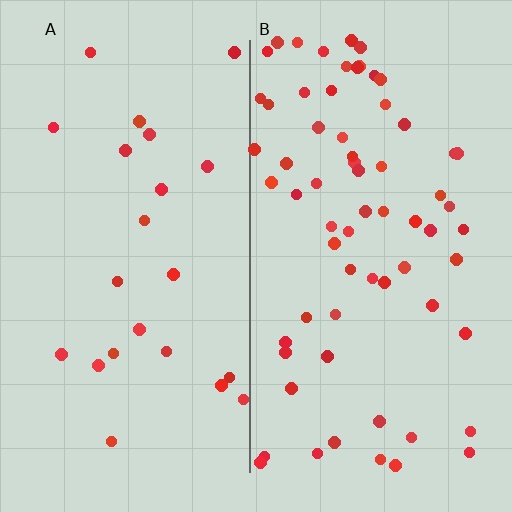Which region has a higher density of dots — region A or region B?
B (the right).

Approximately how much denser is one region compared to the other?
Approximately 3.0× — region B over region A.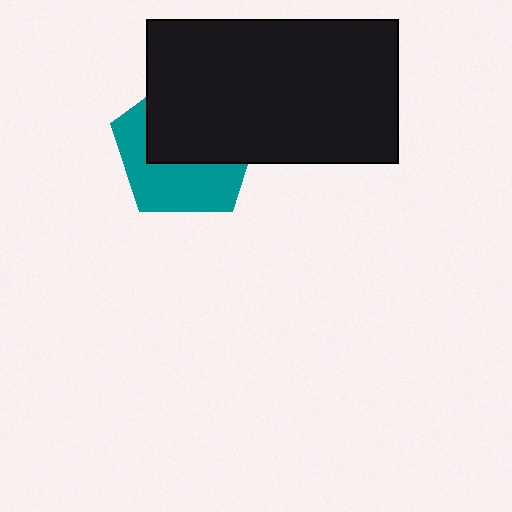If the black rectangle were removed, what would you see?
You would see the complete teal pentagon.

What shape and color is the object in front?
The object in front is a black rectangle.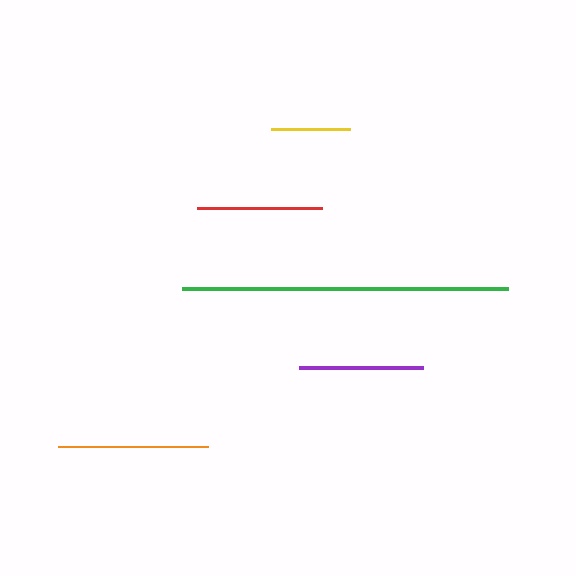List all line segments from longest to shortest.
From longest to shortest: green, orange, red, purple, yellow.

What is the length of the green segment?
The green segment is approximately 327 pixels long.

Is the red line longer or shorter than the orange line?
The orange line is longer than the red line.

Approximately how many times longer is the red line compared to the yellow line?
The red line is approximately 1.6 times the length of the yellow line.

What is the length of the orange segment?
The orange segment is approximately 150 pixels long.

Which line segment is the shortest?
The yellow line is the shortest at approximately 79 pixels.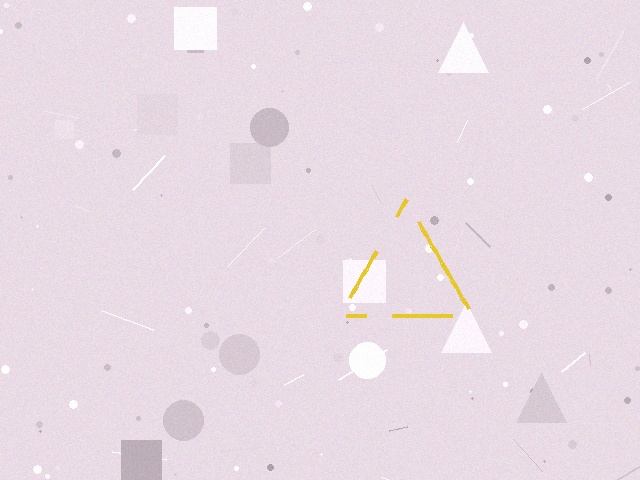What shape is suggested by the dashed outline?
The dashed outline suggests a triangle.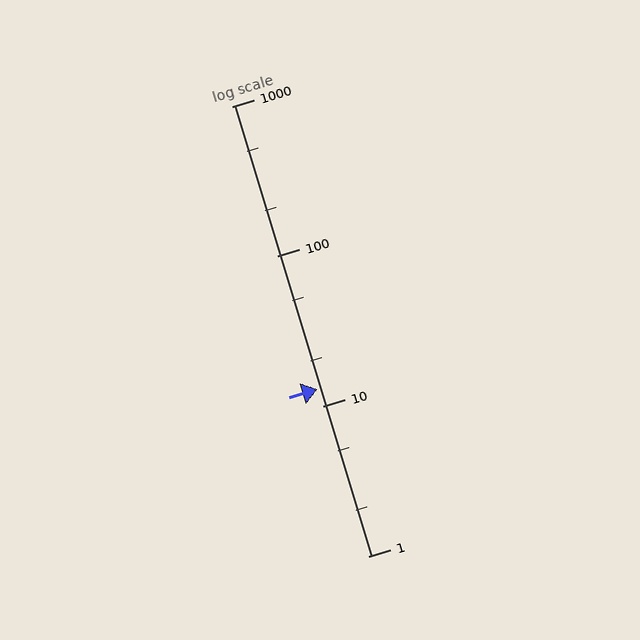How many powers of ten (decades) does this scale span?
The scale spans 3 decades, from 1 to 1000.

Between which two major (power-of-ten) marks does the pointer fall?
The pointer is between 10 and 100.